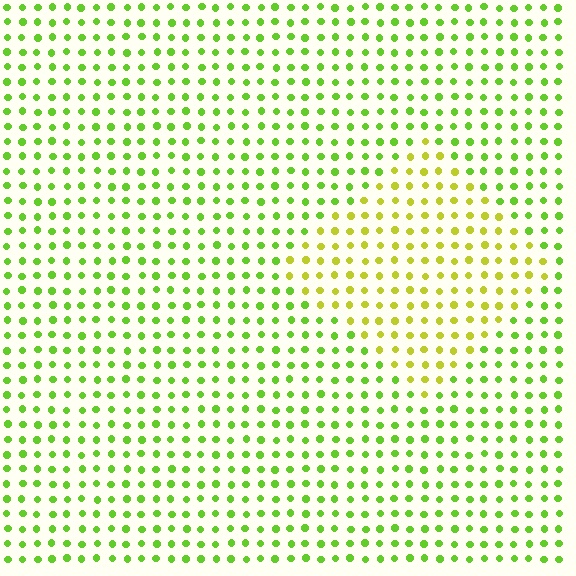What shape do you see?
I see a diamond.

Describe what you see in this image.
The image is filled with small lime elements in a uniform arrangement. A diamond-shaped region is visible where the elements are tinted to a slightly different hue, forming a subtle color boundary.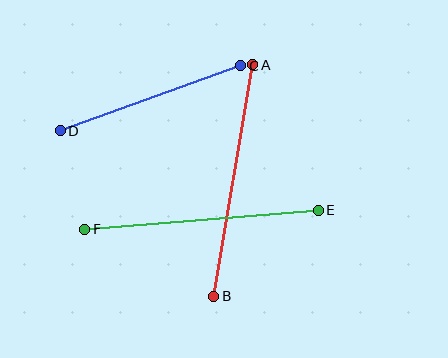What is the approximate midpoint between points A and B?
The midpoint is at approximately (233, 181) pixels.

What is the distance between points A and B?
The distance is approximately 234 pixels.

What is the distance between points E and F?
The distance is approximately 235 pixels.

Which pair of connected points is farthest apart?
Points E and F are farthest apart.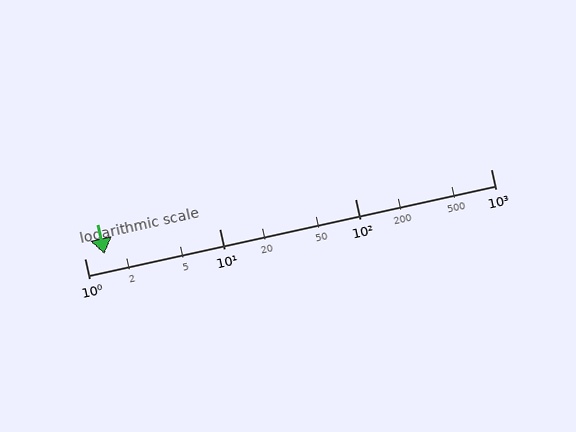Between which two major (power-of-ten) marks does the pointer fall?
The pointer is between 1 and 10.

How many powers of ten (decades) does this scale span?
The scale spans 3 decades, from 1 to 1000.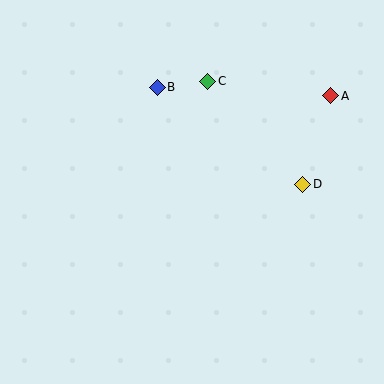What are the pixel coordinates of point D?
Point D is at (303, 184).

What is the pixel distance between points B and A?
The distance between B and A is 174 pixels.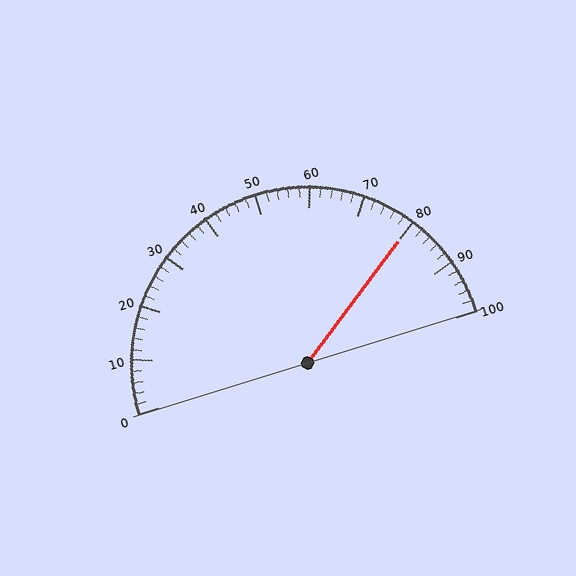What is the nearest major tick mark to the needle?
The nearest major tick mark is 80.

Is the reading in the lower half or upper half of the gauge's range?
The reading is in the upper half of the range (0 to 100).